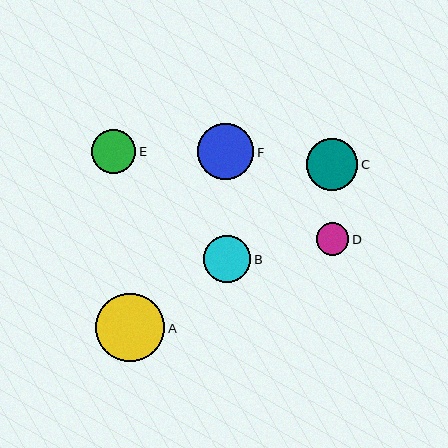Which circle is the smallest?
Circle D is the smallest with a size of approximately 33 pixels.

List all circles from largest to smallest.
From largest to smallest: A, F, C, B, E, D.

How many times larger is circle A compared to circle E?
Circle A is approximately 1.6 times the size of circle E.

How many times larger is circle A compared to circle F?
Circle A is approximately 1.2 times the size of circle F.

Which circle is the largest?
Circle A is the largest with a size of approximately 69 pixels.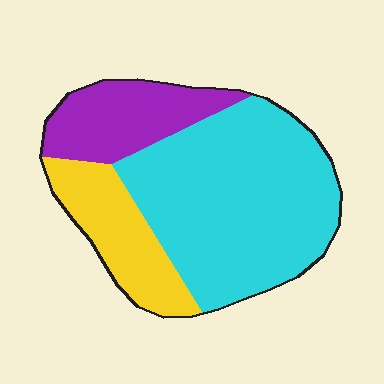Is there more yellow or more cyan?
Cyan.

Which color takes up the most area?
Cyan, at roughly 60%.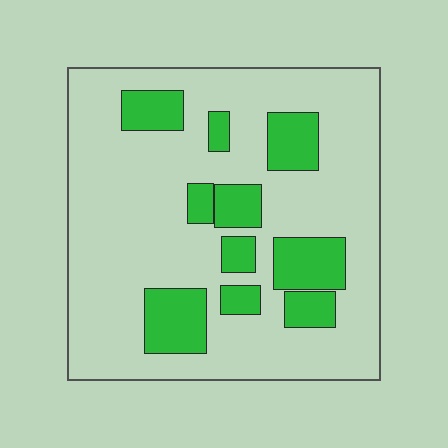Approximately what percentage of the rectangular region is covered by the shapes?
Approximately 25%.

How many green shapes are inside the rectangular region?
10.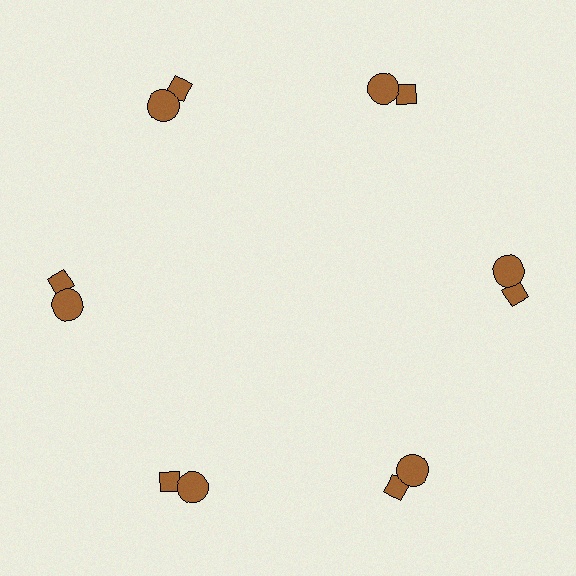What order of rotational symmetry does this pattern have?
This pattern has 6-fold rotational symmetry.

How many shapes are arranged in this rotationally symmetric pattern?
There are 12 shapes, arranged in 6 groups of 2.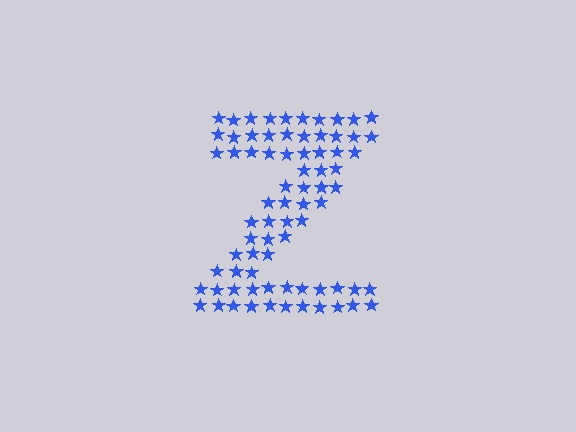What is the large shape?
The large shape is the letter Z.